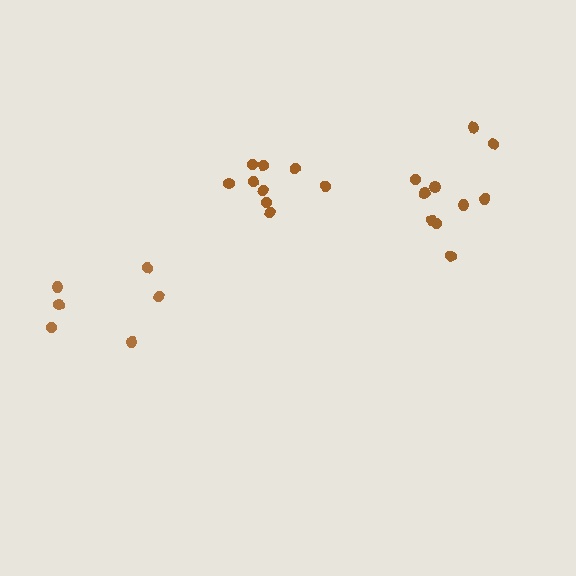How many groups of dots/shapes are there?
There are 3 groups.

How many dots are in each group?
Group 1: 6 dots, Group 2: 9 dots, Group 3: 10 dots (25 total).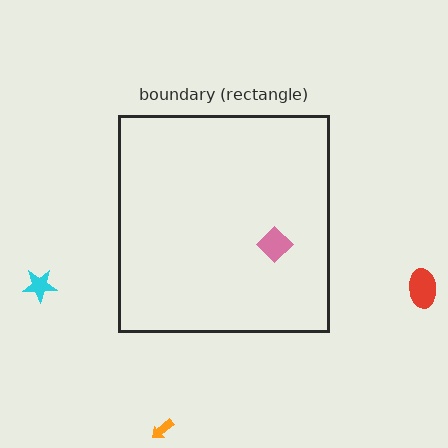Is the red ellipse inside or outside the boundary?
Outside.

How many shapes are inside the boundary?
1 inside, 3 outside.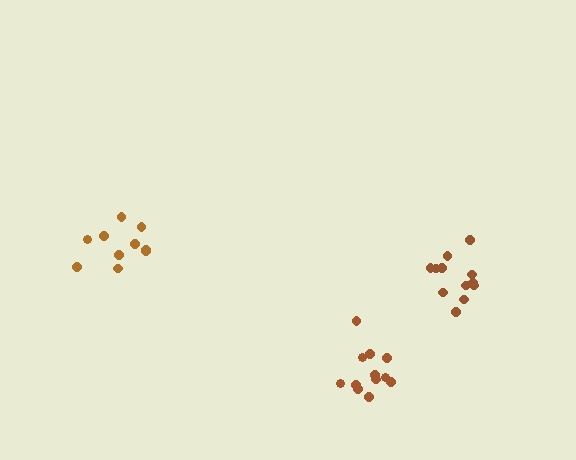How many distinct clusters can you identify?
There are 3 distinct clusters.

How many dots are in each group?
Group 1: 12 dots, Group 2: 10 dots, Group 3: 12 dots (34 total).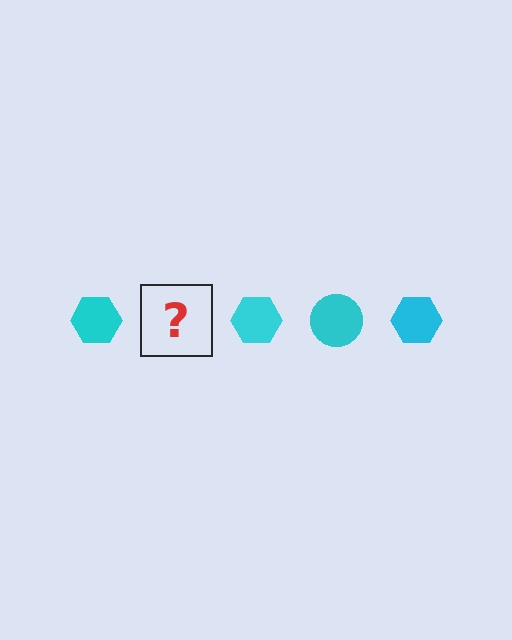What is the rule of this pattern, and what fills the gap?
The rule is that the pattern cycles through hexagon, circle shapes in cyan. The gap should be filled with a cyan circle.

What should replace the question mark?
The question mark should be replaced with a cyan circle.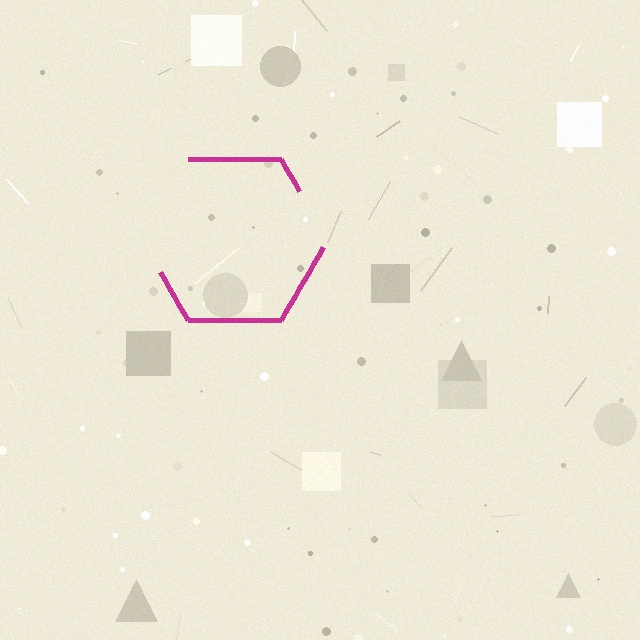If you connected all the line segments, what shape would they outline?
They would outline a hexagon.